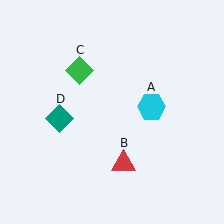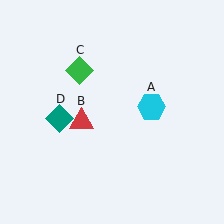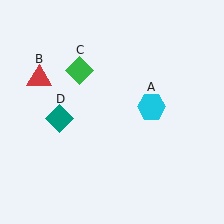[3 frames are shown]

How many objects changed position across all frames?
1 object changed position: red triangle (object B).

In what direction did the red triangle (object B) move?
The red triangle (object B) moved up and to the left.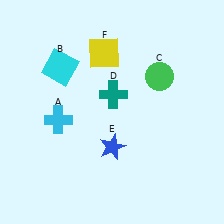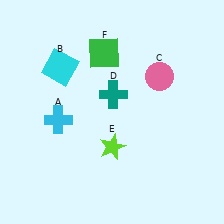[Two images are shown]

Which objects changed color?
C changed from green to pink. E changed from blue to lime. F changed from yellow to green.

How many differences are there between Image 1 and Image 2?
There are 3 differences between the two images.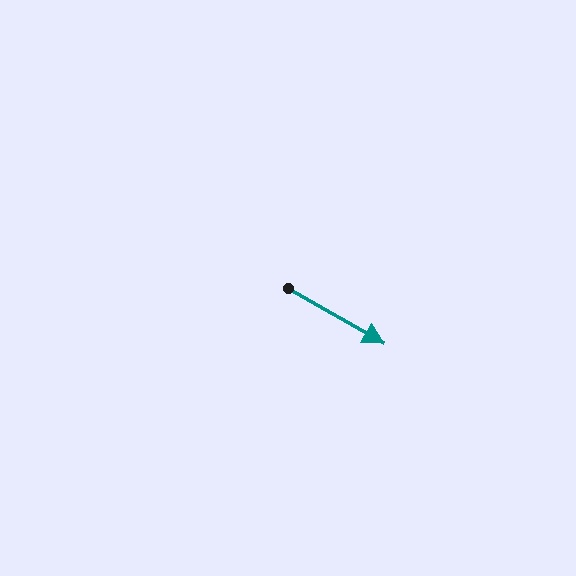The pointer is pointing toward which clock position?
Roughly 4 o'clock.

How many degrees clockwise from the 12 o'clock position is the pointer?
Approximately 120 degrees.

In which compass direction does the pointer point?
Southeast.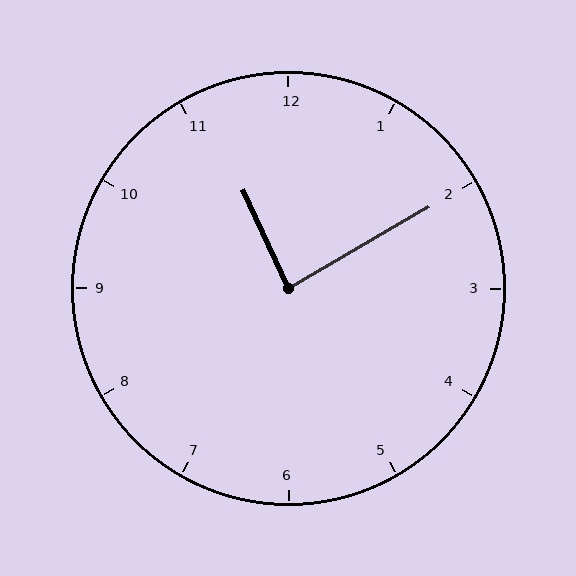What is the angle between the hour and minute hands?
Approximately 85 degrees.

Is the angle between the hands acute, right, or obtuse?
It is right.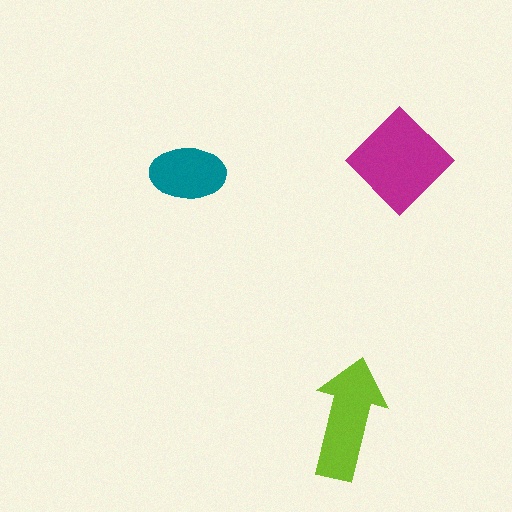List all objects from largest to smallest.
The magenta diamond, the lime arrow, the teal ellipse.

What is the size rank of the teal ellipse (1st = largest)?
3rd.